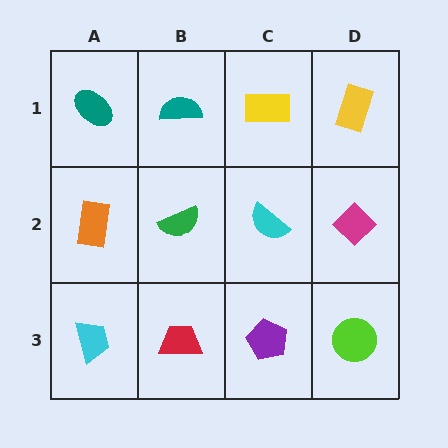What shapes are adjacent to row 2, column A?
A teal ellipse (row 1, column A), a cyan trapezoid (row 3, column A), a green semicircle (row 2, column B).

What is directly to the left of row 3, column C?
A red trapezoid.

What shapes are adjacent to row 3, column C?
A cyan semicircle (row 2, column C), a red trapezoid (row 3, column B), a lime circle (row 3, column D).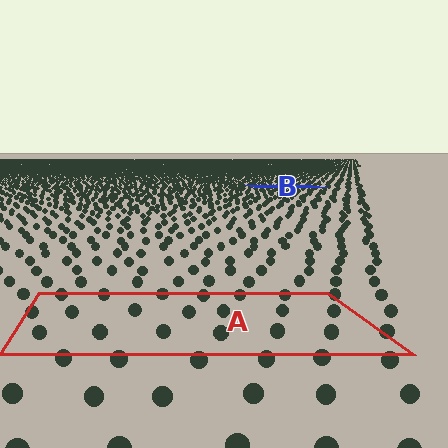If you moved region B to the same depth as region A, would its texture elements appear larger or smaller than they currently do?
They would appear larger. At a closer depth, the same texture elements are projected at a bigger on-screen size.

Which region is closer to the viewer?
Region A is closer. The texture elements there are larger and more spread out.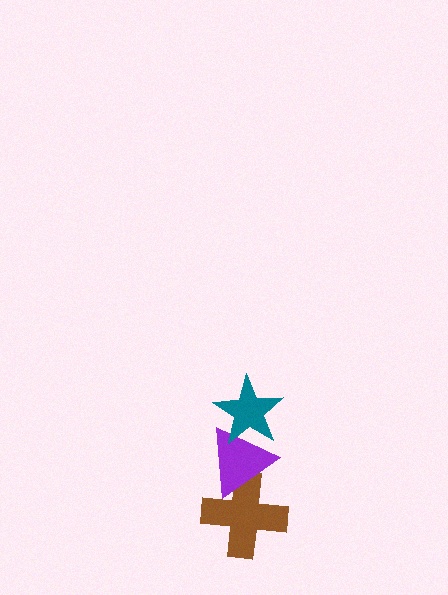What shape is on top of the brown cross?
The purple triangle is on top of the brown cross.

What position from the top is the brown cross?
The brown cross is 3rd from the top.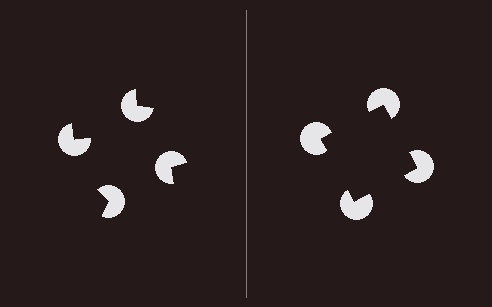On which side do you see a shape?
An illusory square appears on the right side. On the left side the wedge cuts are rotated, so no coherent shape forms.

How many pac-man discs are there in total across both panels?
8 — 4 on each side.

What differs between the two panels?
The pac-man discs are positioned identically on both sides; only the wedge orientations differ. On the right they align to a square; on the left they are misaligned.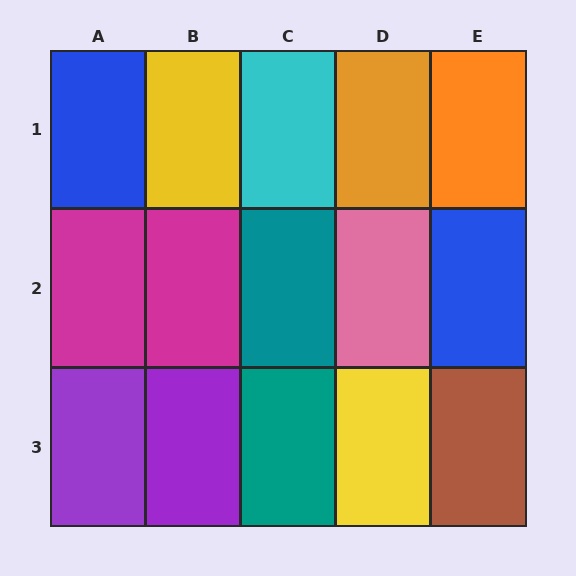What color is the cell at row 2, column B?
Magenta.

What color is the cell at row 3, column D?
Yellow.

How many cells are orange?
2 cells are orange.